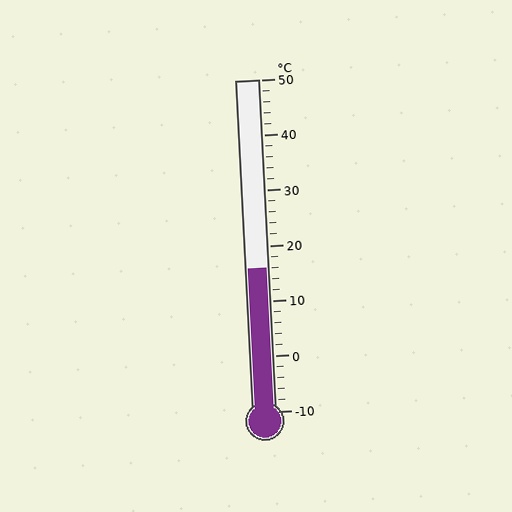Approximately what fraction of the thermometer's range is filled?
The thermometer is filled to approximately 45% of its range.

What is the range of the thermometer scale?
The thermometer scale ranges from -10°C to 50°C.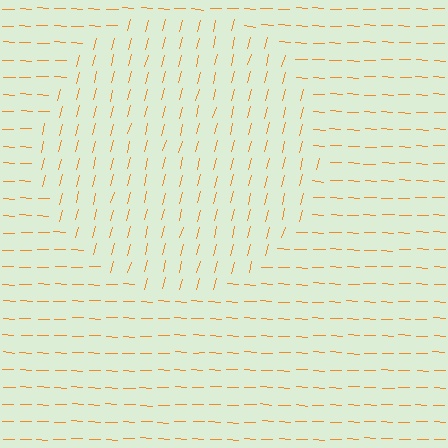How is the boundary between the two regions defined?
The boundary is defined purely by a change in line orientation (approximately 78 degrees difference). All lines are the same color and thickness.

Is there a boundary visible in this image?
Yes, there is a texture boundary formed by a change in line orientation.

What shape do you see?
I see a circle.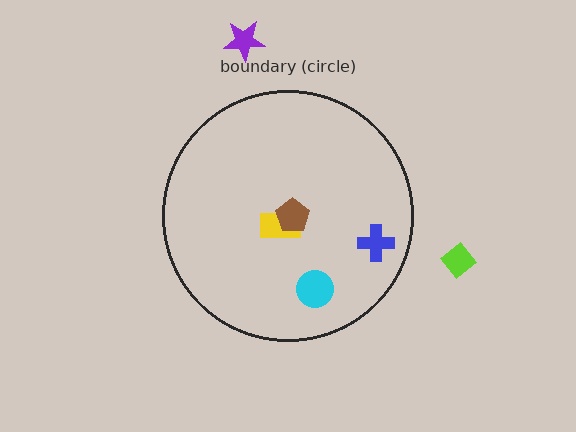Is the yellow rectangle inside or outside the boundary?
Inside.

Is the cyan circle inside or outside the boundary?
Inside.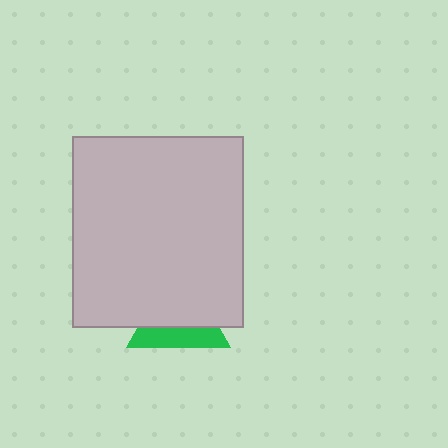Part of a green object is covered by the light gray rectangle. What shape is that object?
It is a triangle.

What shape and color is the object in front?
The object in front is a light gray rectangle.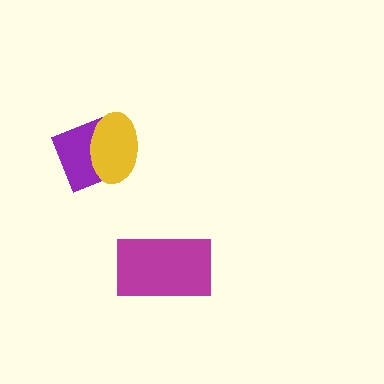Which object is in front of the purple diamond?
The yellow ellipse is in front of the purple diamond.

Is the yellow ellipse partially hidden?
No, no other shape covers it.